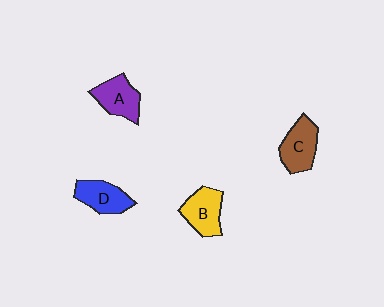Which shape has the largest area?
Shape C (brown).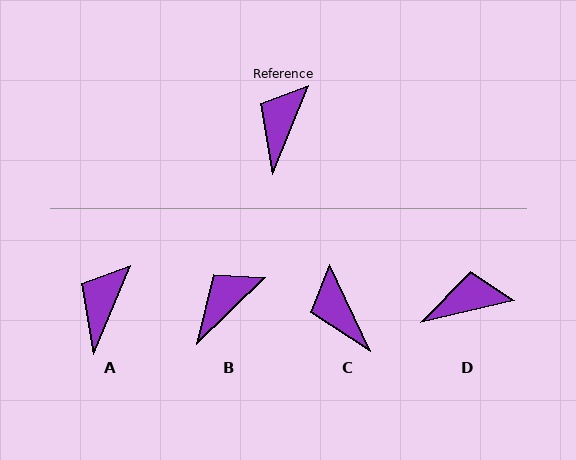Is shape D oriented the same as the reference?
No, it is off by about 55 degrees.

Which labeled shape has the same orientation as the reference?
A.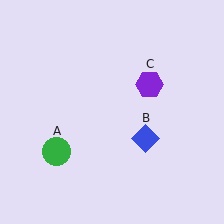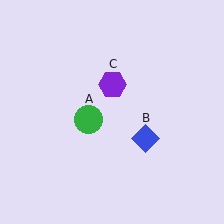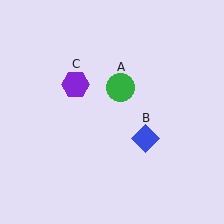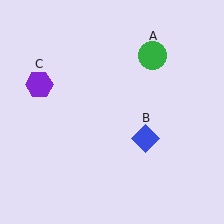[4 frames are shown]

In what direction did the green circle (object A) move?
The green circle (object A) moved up and to the right.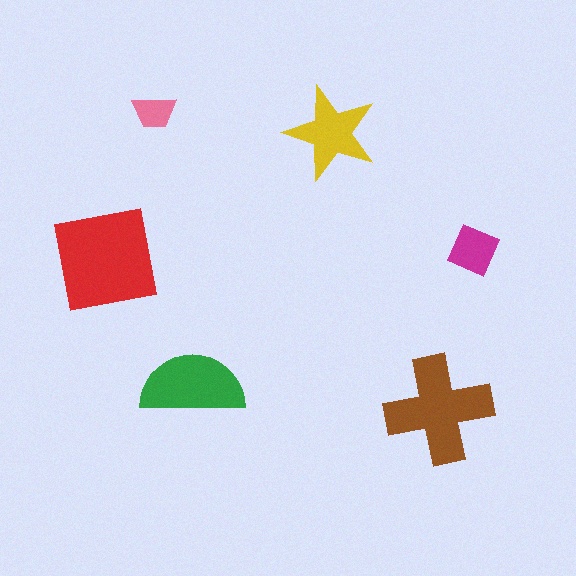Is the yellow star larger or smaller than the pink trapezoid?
Larger.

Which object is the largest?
The red square.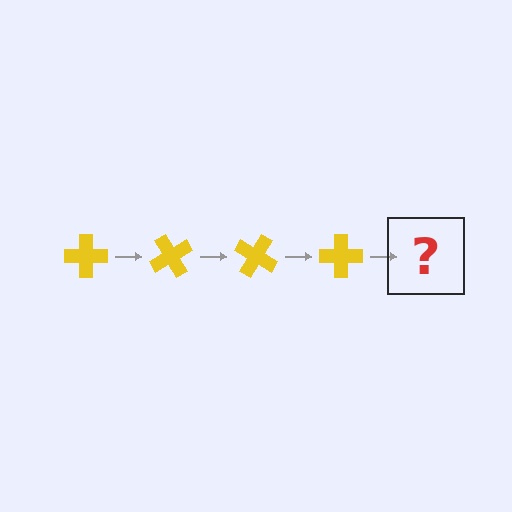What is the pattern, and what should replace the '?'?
The pattern is that the cross rotates 60 degrees each step. The '?' should be a yellow cross rotated 240 degrees.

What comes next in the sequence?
The next element should be a yellow cross rotated 240 degrees.